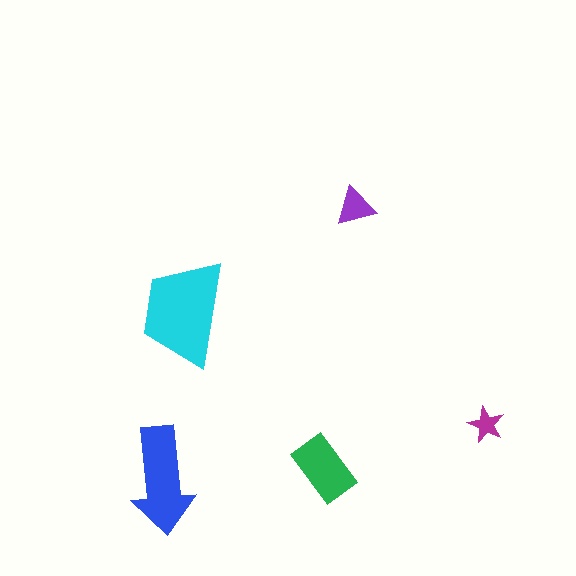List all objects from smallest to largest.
The magenta star, the purple triangle, the green rectangle, the blue arrow, the cyan trapezoid.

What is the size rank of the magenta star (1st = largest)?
5th.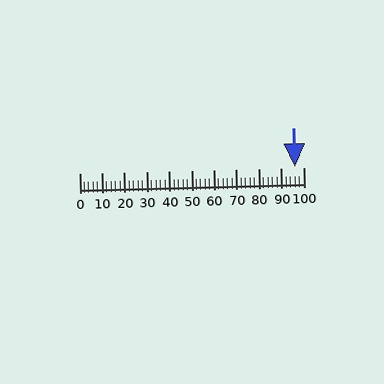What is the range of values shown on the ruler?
The ruler shows values from 0 to 100.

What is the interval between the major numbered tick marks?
The major tick marks are spaced 10 units apart.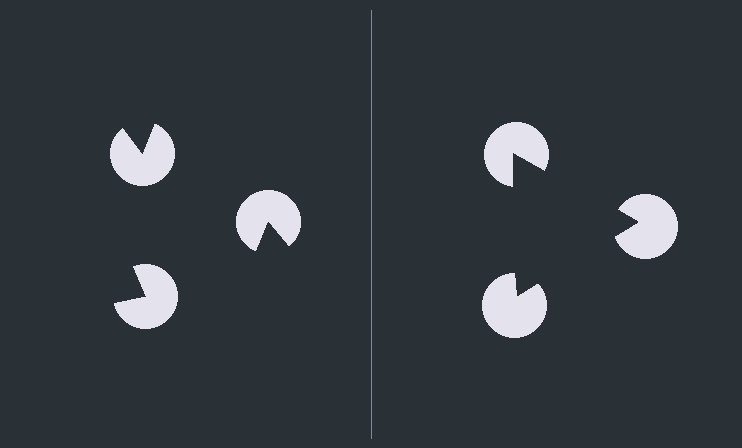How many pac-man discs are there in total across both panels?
6 — 3 on each side.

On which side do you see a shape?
An illusory triangle appears on the right side. On the left side the wedge cuts are rotated, so no coherent shape forms.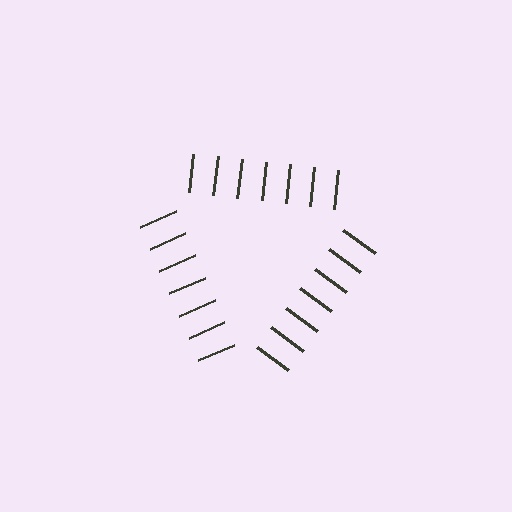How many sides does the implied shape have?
3 sides — the line-ends trace a triangle.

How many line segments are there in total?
21 — 7 along each of the 3 edges.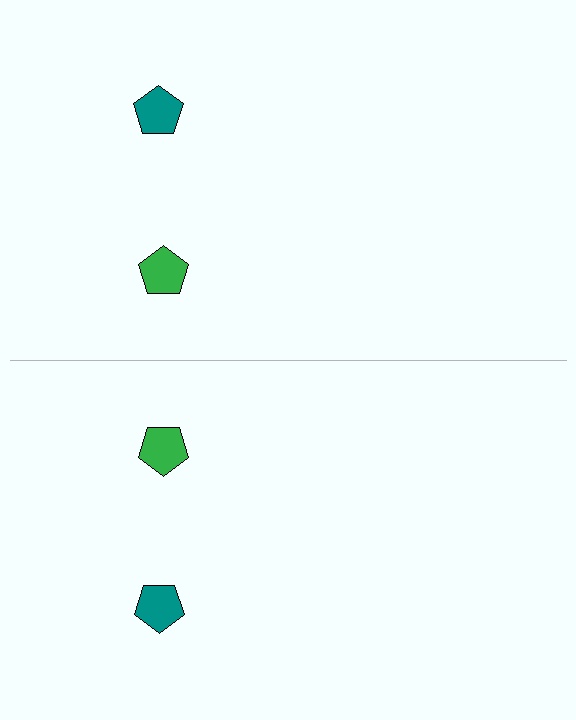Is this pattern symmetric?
Yes, this pattern has bilateral (reflection) symmetry.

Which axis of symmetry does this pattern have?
The pattern has a horizontal axis of symmetry running through the center of the image.